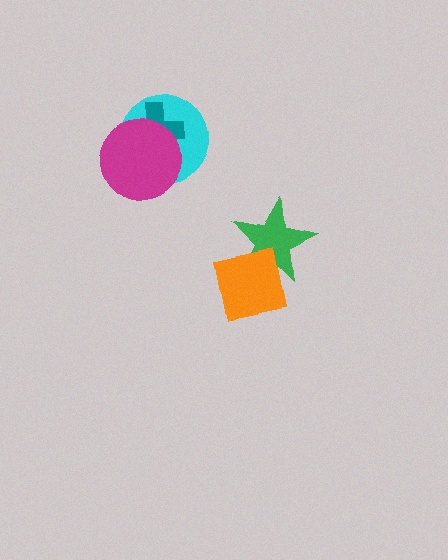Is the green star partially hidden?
Yes, it is partially covered by another shape.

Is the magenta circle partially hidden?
No, no other shape covers it.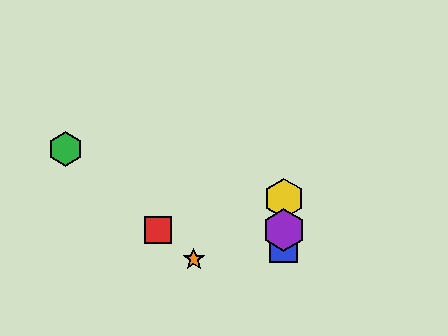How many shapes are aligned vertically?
3 shapes (the blue square, the yellow hexagon, the purple hexagon) are aligned vertically.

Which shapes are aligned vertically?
The blue square, the yellow hexagon, the purple hexagon are aligned vertically.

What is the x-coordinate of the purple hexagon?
The purple hexagon is at x≈284.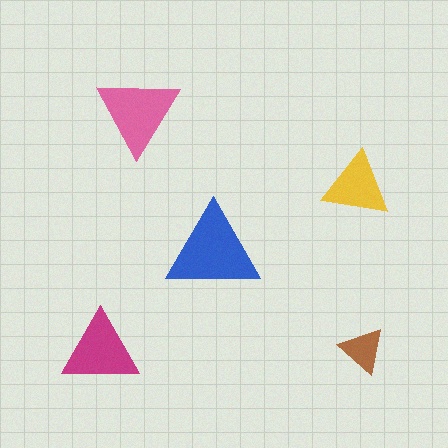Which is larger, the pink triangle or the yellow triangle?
The pink one.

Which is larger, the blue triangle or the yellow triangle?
The blue one.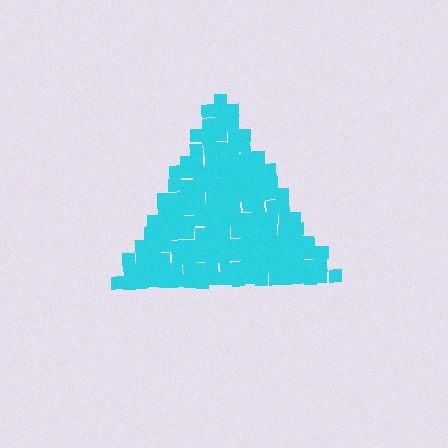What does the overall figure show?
The overall figure shows a triangle.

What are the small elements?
The small elements are squares.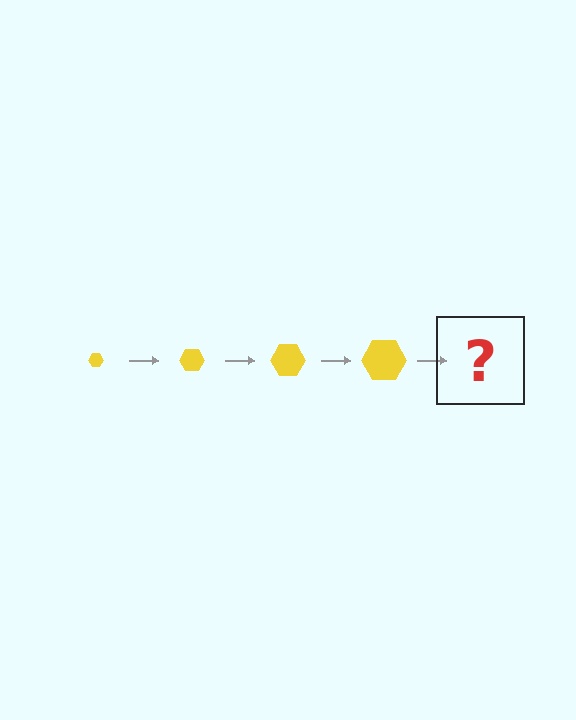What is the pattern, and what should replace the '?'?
The pattern is that the hexagon gets progressively larger each step. The '?' should be a yellow hexagon, larger than the previous one.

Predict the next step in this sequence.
The next step is a yellow hexagon, larger than the previous one.